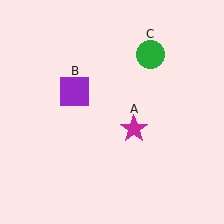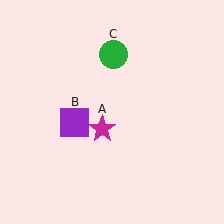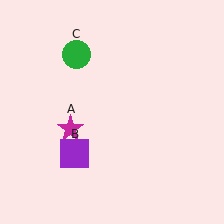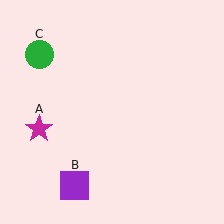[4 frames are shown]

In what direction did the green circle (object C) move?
The green circle (object C) moved left.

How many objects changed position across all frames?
3 objects changed position: magenta star (object A), purple square (object B), green circle (object C).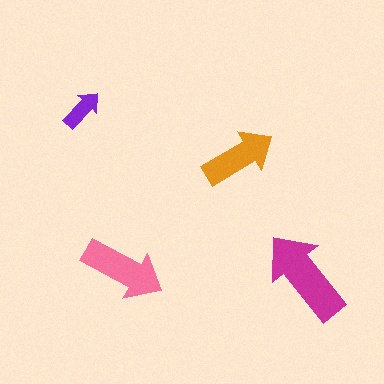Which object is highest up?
The purple arrow is topmost.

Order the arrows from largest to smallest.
the magenta one, the pink one, the orange one, the purple one.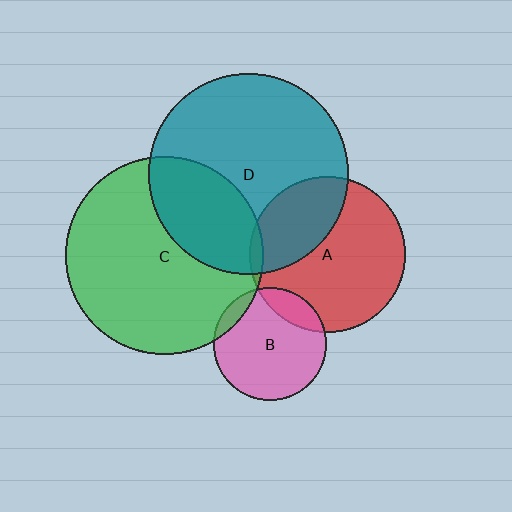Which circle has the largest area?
Circle D (teal).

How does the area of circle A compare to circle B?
Approximately 1.9 times.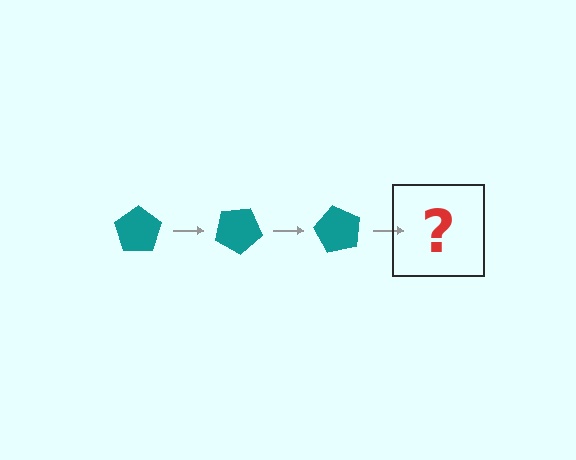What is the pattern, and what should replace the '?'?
The pattern is that the pentagon rotates 30 degrees each step. The '?' should be a teal pentagon rotated 90 degrees.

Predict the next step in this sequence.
The next step is a teal pentagon rotated 90 degrees.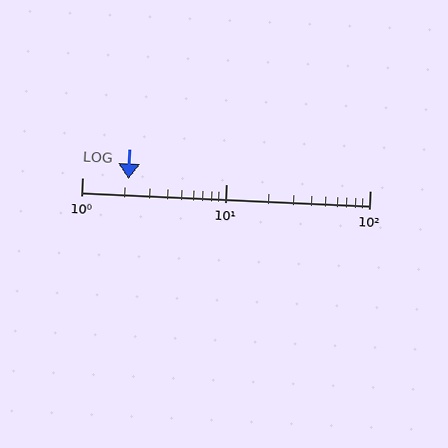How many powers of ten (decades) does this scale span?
The scale spans 2 decades, from 1 to 100.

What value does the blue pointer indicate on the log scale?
The pointer indicates approximately 2.1.